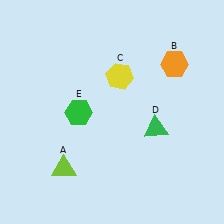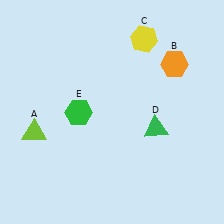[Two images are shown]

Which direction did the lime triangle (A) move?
The lime triangle (A) moved up.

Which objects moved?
The objects that moved are: the lime triangle (A), the yellow hexagon (C).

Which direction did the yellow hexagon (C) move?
The yellow hexagon (C) moved up.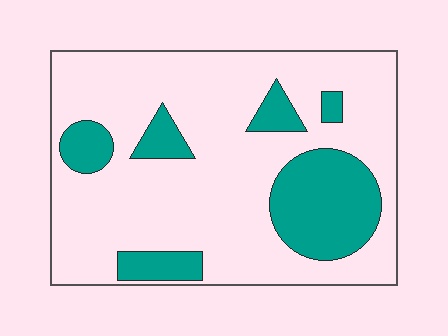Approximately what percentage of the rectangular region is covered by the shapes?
Approximately 25%.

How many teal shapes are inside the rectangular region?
6.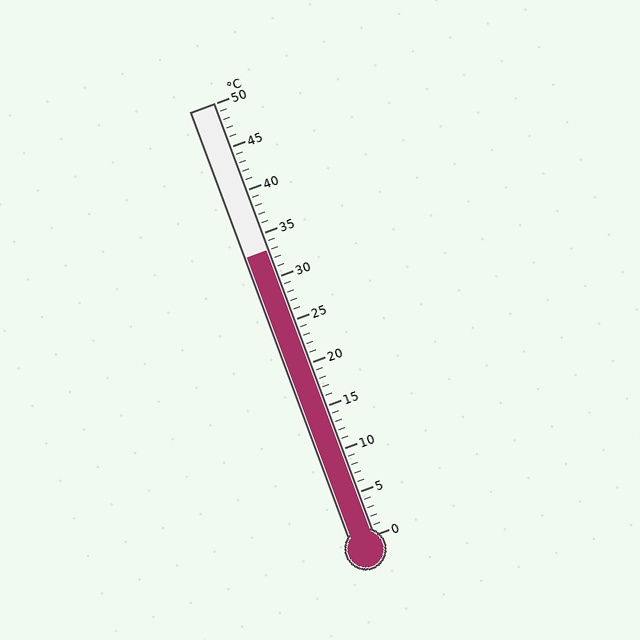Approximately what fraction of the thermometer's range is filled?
The thermometer is filled to approximately 65% of its range.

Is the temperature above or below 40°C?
The temperature is below 40°C.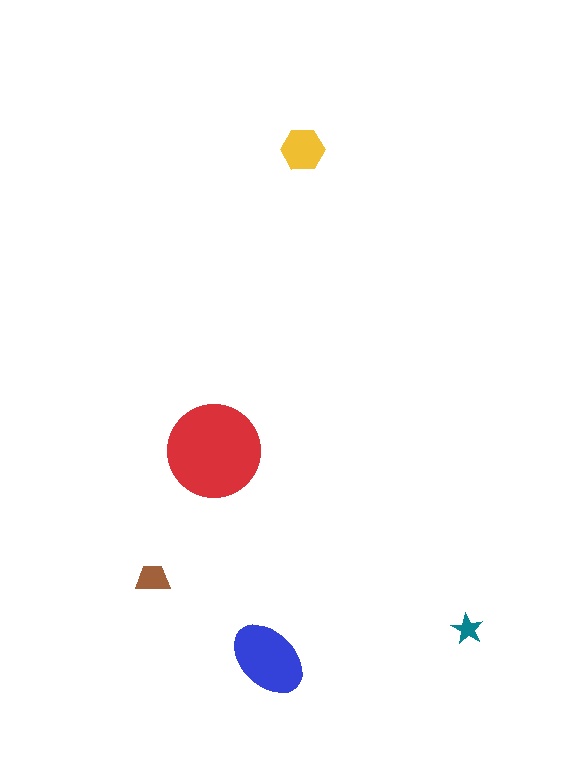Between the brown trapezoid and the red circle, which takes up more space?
The red circle.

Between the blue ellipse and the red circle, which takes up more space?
The red circle.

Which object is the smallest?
The teal star.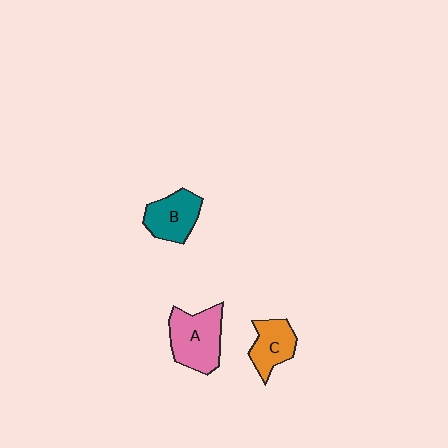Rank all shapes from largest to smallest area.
From largest to smallest: A (pink), B (teal), C (orange).